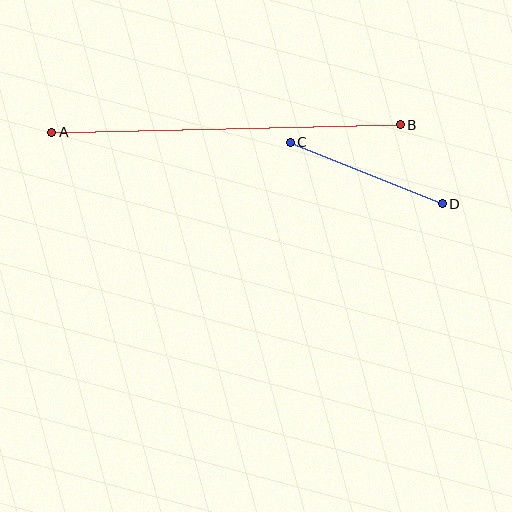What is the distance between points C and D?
The distance is approximately 164 pixels.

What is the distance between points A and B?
The distance is approximately 348 pixels.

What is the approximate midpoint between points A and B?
The midpoint is at approximately (226, 129) pixels.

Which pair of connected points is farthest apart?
Points A and B are farthest apart.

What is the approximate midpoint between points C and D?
The midpoint is at approximately (366, 173) pixels.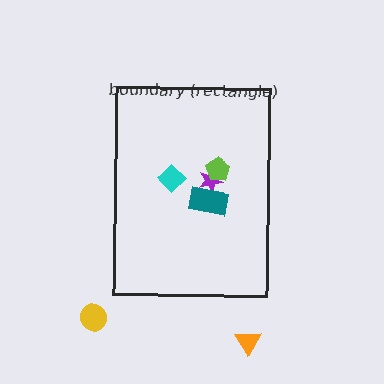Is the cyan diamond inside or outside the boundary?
Inside.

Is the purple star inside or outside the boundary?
Inside.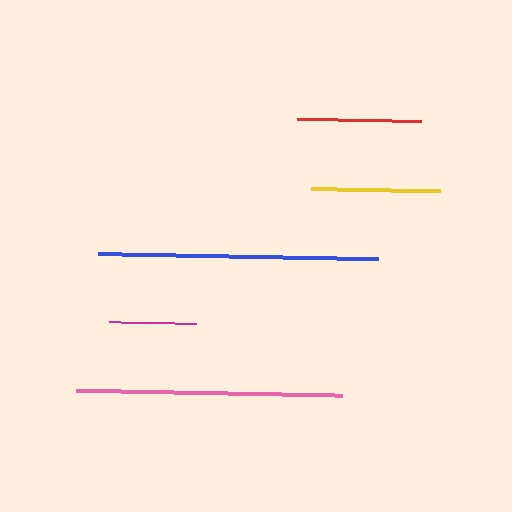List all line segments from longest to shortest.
From longest to shortest: blue, pink, yellow, red, magenta.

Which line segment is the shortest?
The magenta line is the shortest at approximately 87 pixels.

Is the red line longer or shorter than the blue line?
The blue line is longer than the red line.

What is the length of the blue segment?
The blue segment is approximately 280 pixels long.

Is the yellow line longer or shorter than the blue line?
The blue line is longer than the yellow line.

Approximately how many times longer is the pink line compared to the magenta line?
The pink line is approximately 3.1 times the length of the magenta line.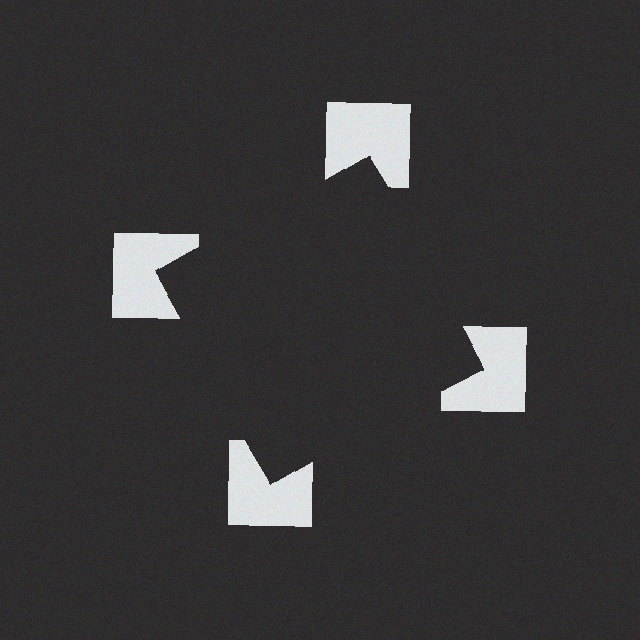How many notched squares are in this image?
There are 4 — one at each vertex of the illusory square.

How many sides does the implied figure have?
4 sides.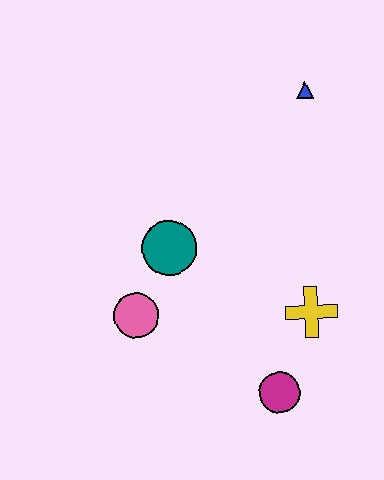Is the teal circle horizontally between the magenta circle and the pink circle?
Yes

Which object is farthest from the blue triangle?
The magenta circle is farthest from the blue triangle.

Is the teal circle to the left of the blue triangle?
Yes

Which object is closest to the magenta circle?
The yellow cross is closest to the magenta circle.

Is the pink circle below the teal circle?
Yes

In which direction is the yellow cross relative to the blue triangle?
The yellow cross is below the blue triangle.